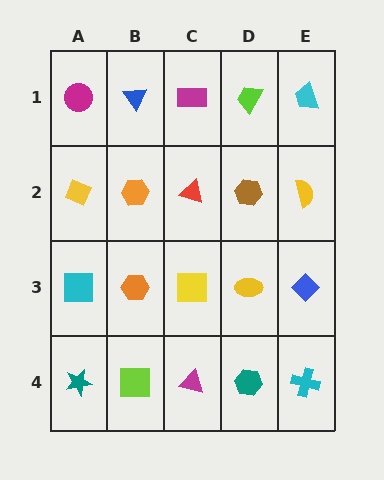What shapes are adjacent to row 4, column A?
A cyan square (row 3, column A), a lime square (row 4, column B).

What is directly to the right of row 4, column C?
A teal hexagon.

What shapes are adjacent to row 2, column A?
A magenta circle (row 1, column A), a cyan square (row 3, column A), an orange hexagon (row 2, column B).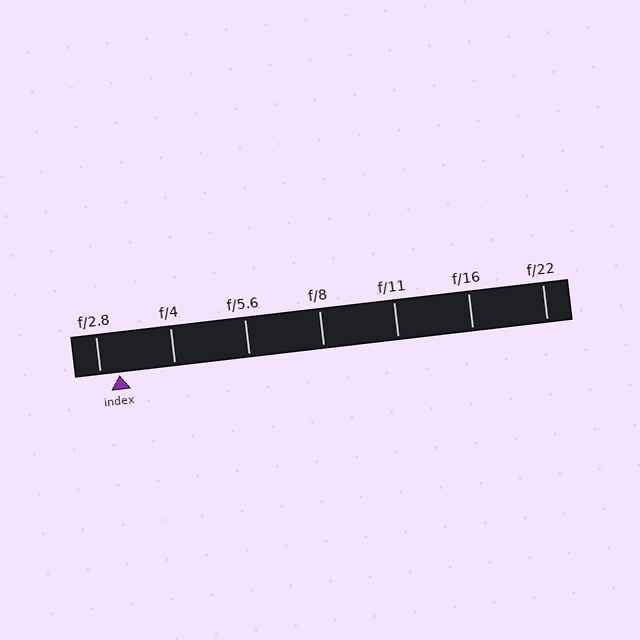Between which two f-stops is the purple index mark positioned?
The index mark is between f/2.8 and f/4.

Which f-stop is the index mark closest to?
The index mark is closest to f/2.8.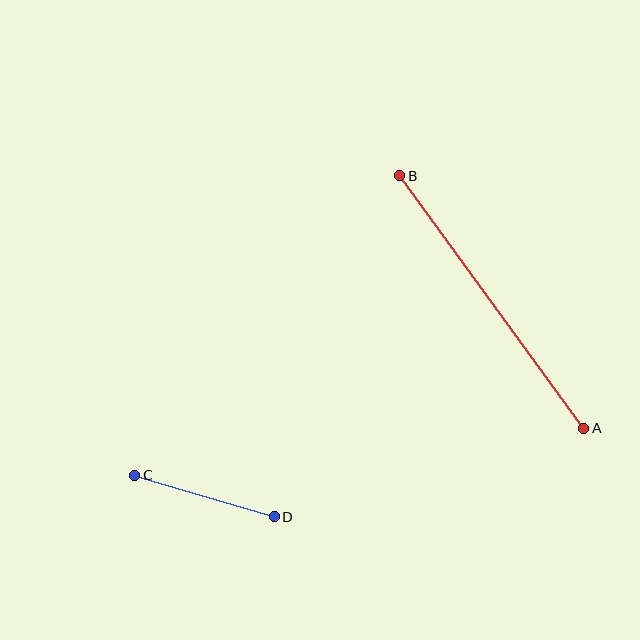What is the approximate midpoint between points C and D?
The midpoint is at approximately (205, 496) pixels.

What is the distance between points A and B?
The distance is approximately 313 pixels.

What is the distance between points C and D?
The distance is approximately 146 pixels.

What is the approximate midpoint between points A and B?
The midpoint is at approximately (492, 302) pixels.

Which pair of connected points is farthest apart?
Points A and B are farthest apart.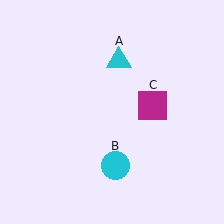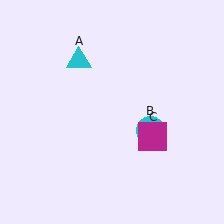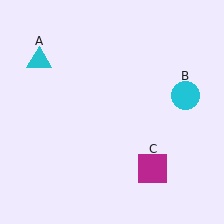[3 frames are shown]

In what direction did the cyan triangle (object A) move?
The cyan triangle (object A) moved left.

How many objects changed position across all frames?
3 objects changed position: cyan triangle (object A), cyan circle (object B), magenta square (object C).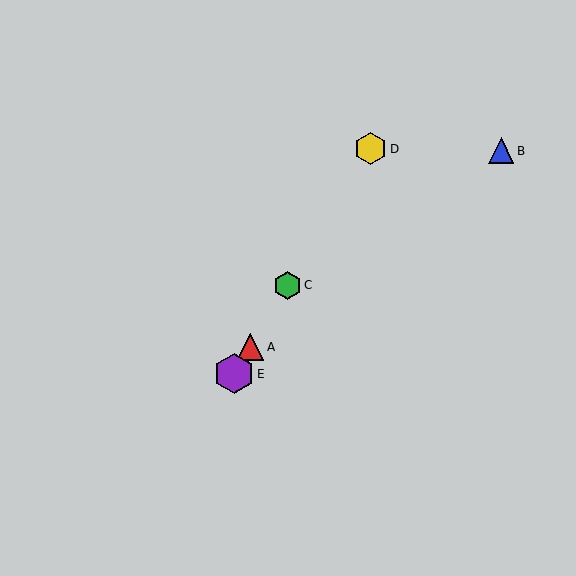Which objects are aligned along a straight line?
Objects A, C, D, E are aligned along a straight line.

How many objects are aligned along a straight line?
4 objects (A, C, D, E) are aligned along a straight line.